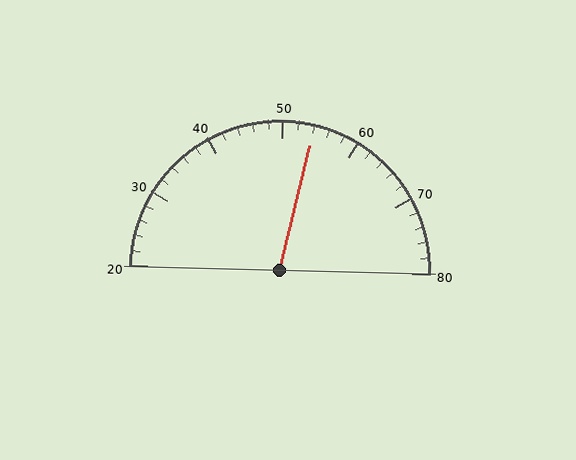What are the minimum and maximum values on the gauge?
The gauge ranges from 20 to 80.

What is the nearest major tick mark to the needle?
The nearest major tick mark is 50.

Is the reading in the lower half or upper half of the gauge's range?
The reading is in the upper half of the range (20 to 80).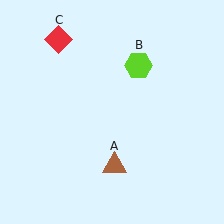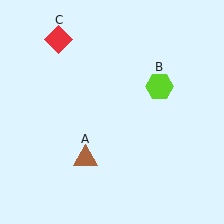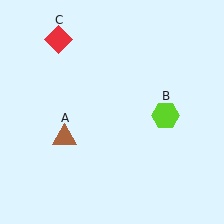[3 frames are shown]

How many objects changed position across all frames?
2 objects changed position: brown triangle (object A), lime hexagon (object B).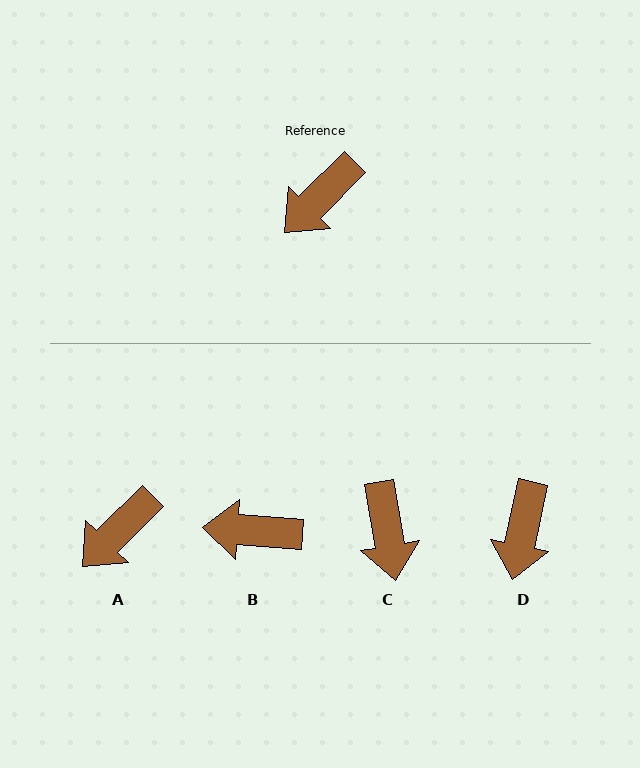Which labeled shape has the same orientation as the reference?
A.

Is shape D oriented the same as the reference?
No, it is off by about 33 degrees.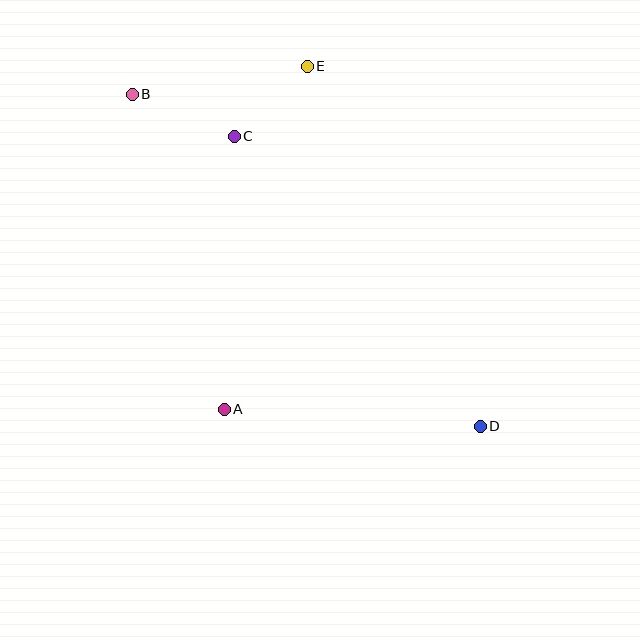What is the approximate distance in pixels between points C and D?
The distance between C and D is approximately 380 pixels.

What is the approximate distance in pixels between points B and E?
The distance between B and E is approximately 177 pixels.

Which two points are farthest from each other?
Points B and D are farthest from each other.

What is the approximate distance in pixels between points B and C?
The distance between B and C is approximately 110 pixels.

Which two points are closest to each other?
Points C and E are closest to each other.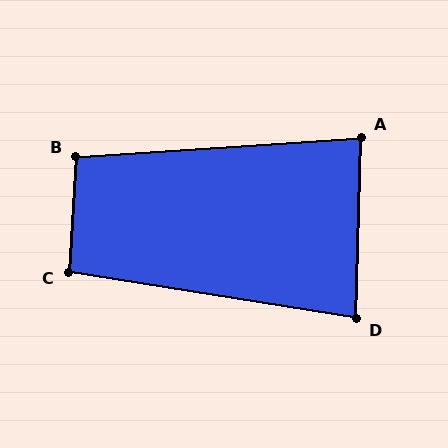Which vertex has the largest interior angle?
B, at approximately 97 degrees.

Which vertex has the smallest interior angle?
D, at approximately 83 degrees.